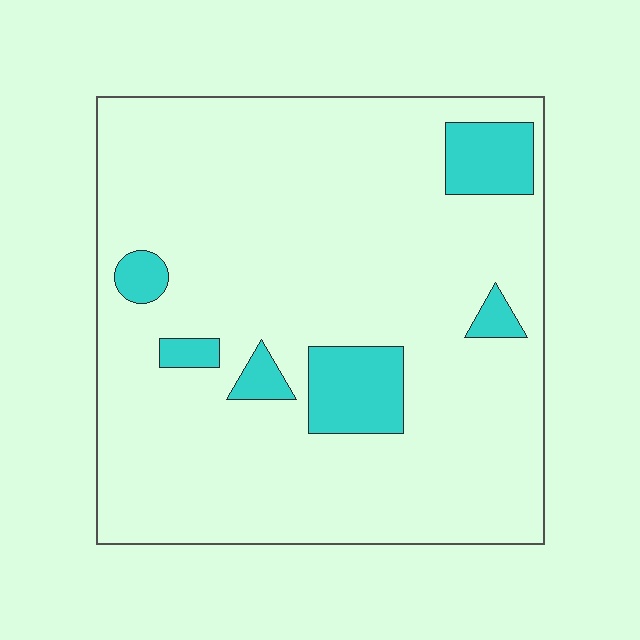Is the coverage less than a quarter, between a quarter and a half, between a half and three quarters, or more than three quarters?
Less than a quarter.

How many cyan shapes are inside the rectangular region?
6.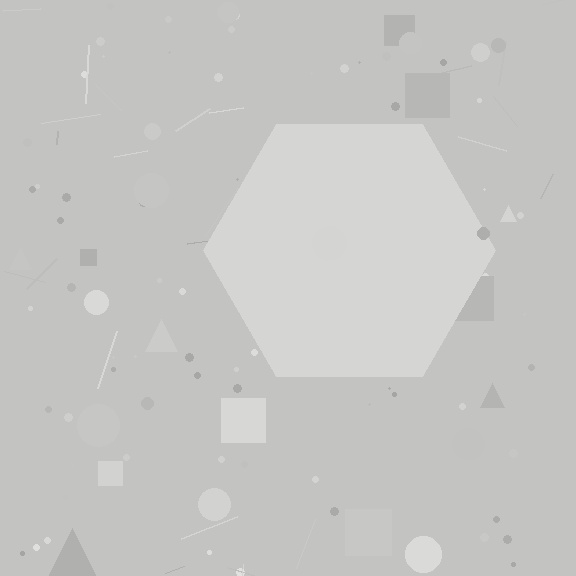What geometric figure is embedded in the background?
A hexagon is embedded in the background.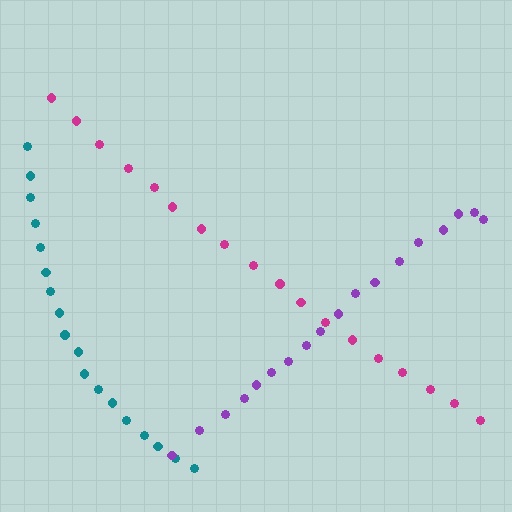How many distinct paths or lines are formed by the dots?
There are 3 distinct paths.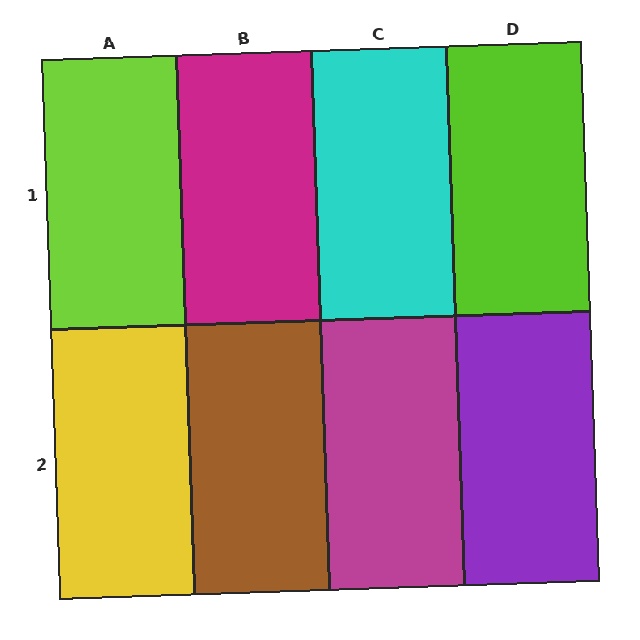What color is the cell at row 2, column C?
Magenta.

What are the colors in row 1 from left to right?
Lime, magenta, cyan, lime.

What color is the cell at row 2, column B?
Brown.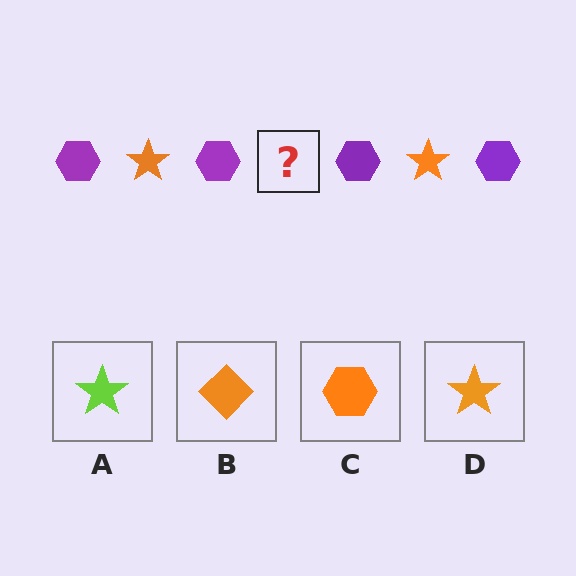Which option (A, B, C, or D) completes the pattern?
D.